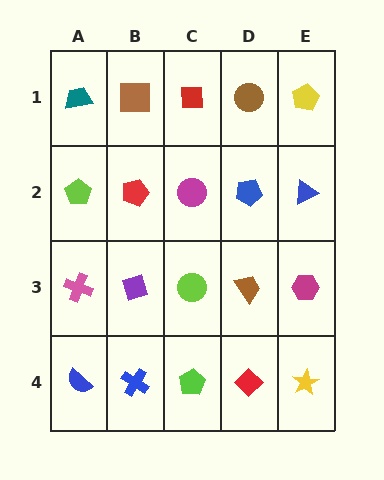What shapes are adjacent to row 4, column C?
A lime circle (row 3, column C), a blue cross (row 4, column B), a red diamond (row 4, column D).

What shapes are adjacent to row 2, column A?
A teal trapezoid (row 1, column A), a pink cross (row 3, column A), a red pentagon (row 2, column B).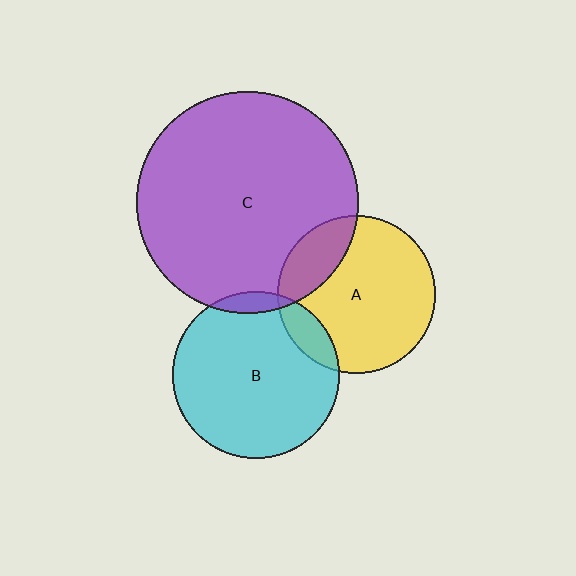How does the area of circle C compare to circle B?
Approximately 1.8 times.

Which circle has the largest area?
Circle C (purple).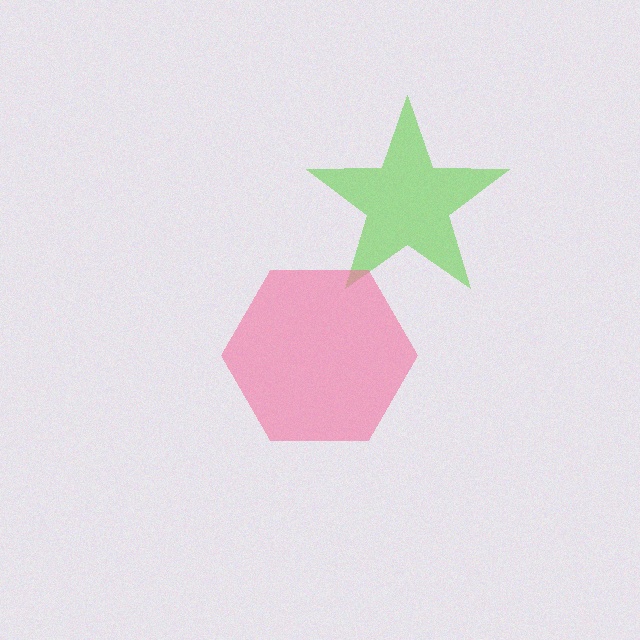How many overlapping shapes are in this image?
There are 2 overlapping shapes in the image.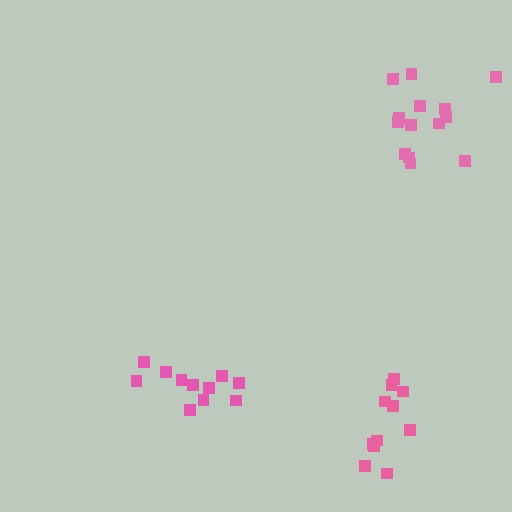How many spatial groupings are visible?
There are 3 spatial groupings.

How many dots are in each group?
Group 1: 14 dots, Group 2: 11 dots, Group 3: 11 dots (36 total).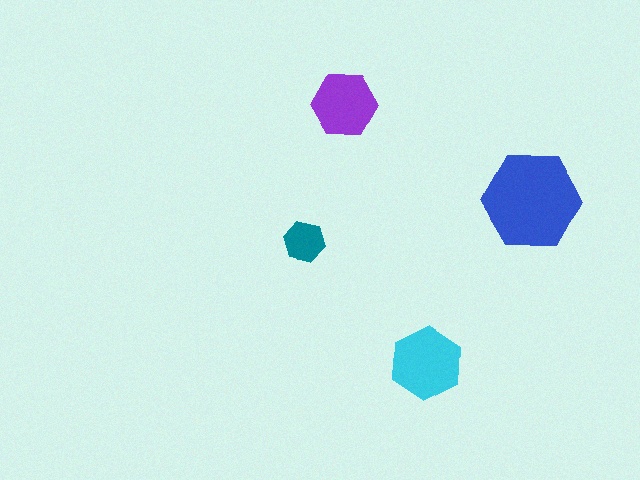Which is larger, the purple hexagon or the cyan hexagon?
The cyan one.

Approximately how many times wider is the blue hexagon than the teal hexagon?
About 2.5 times wider.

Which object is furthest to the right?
The blue hexagon is rightmost.